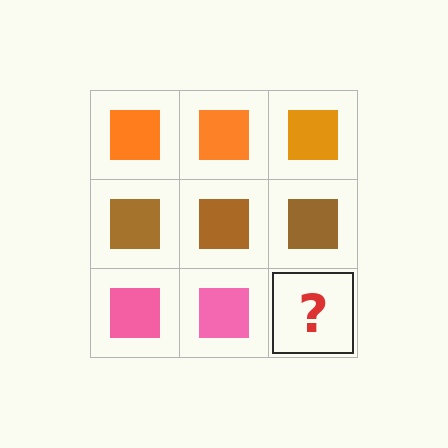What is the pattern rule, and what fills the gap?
The rule is that each row has a consistent color. The gap should be filled with a pink square.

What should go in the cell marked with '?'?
The missing cell should contain a pink square.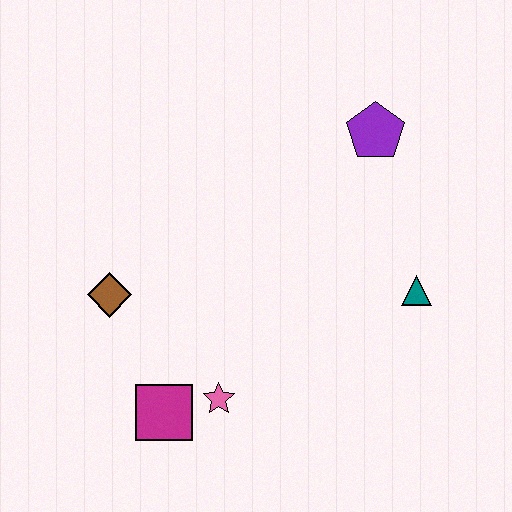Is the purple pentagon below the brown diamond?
No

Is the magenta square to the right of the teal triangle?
No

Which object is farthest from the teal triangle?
The brown diamond is farthest from the teal triangle.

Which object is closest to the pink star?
The magenta square is closest to the pink star.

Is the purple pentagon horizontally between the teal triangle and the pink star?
Yes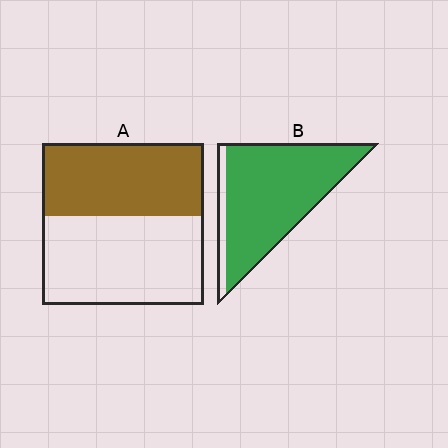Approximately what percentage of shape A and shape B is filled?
A is approximately 45% and B is approximately 90%.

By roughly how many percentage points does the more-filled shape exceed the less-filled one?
By roughly 45 percentage points (B over A).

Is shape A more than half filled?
No.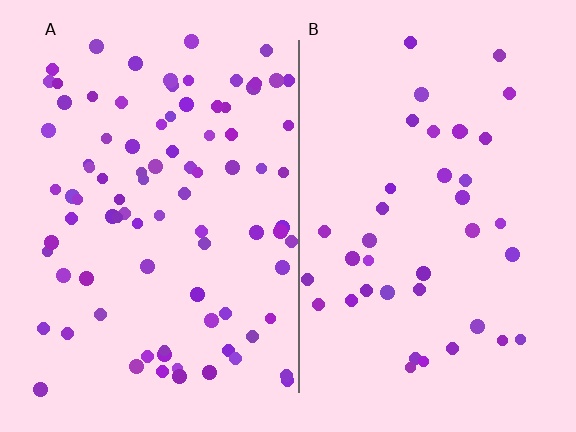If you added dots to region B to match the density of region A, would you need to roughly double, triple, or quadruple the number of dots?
Approximately double.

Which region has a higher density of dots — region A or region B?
A (the left).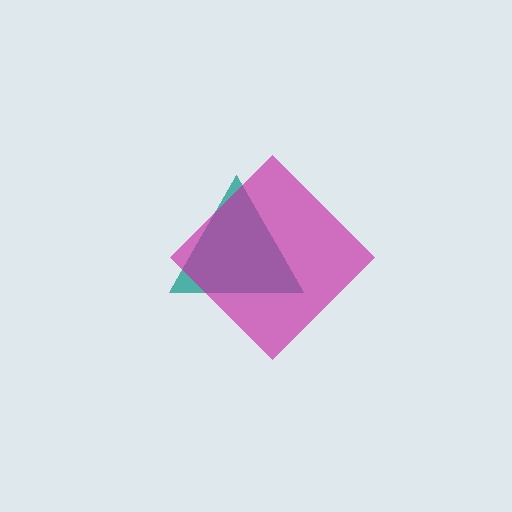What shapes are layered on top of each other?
The layered shapes are: a teal triangle, a magenta diamond.